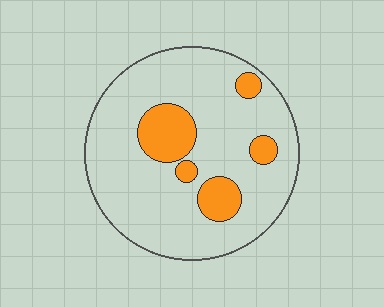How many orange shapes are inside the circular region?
5.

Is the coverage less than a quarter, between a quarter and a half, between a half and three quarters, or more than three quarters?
Less than a quarter.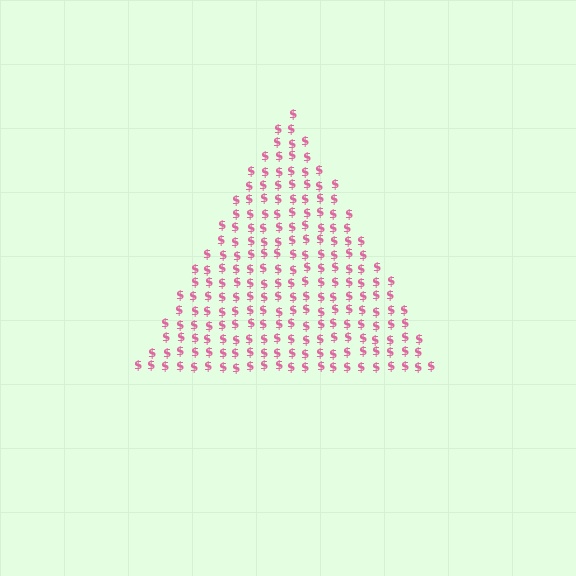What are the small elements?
The small elements are dollar signs.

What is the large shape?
The large shape is a triangle.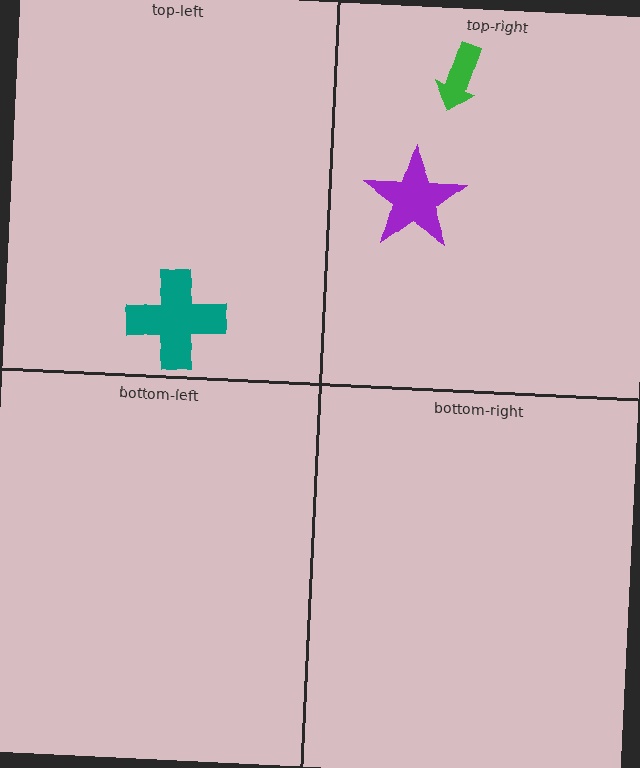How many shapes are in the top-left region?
1.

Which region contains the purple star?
The top-right region.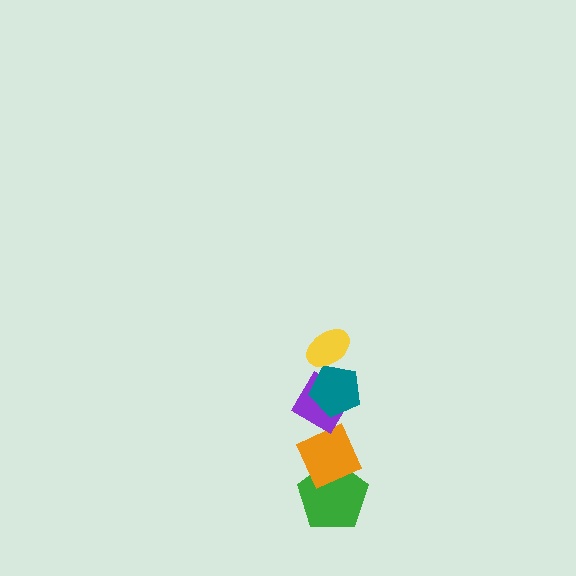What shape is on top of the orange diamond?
The purple diamond is on top of the orange diamond.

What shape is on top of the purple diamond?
The teal pentagon is on top of the purple diamond.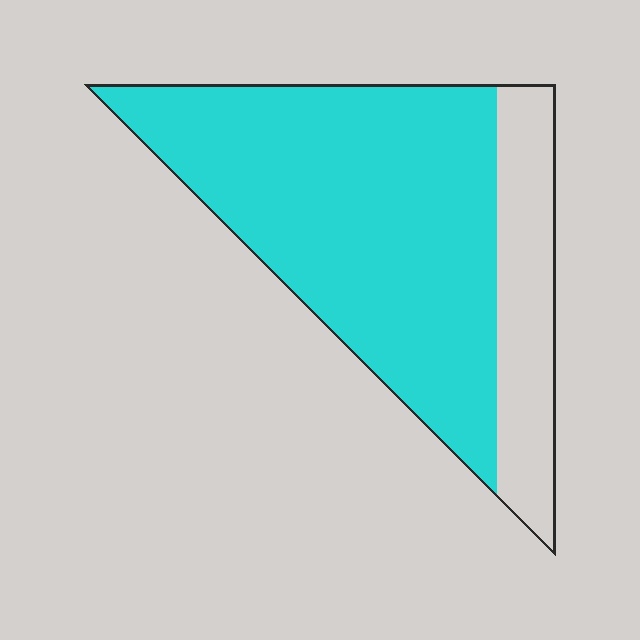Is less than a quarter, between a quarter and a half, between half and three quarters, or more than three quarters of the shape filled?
More than three quarters.